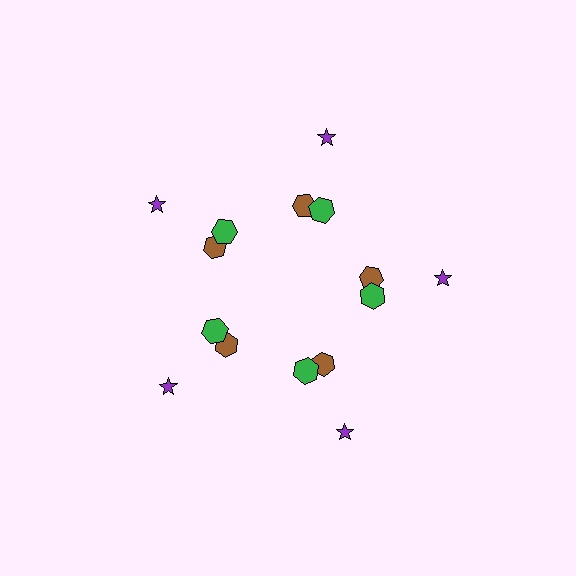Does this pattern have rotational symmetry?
Yes, this pattern has 5-fold rotational symmetry. It looks the same after rotating 72 degrees around the center.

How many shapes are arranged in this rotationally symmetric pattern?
There are 15 shapes, arranged in 5 groups of 3.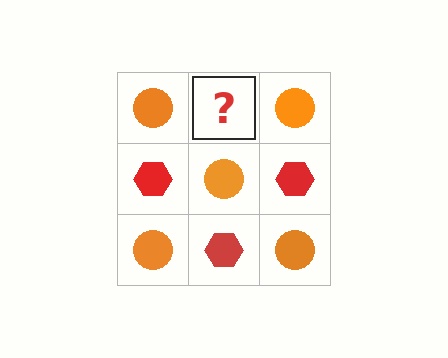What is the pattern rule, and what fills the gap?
The rule is that it alternates orange circle and red hexagon in a checkerboard pattern. The gap should be filled with a red hexagon.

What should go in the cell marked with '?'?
The missing cell should contain a red hexagon.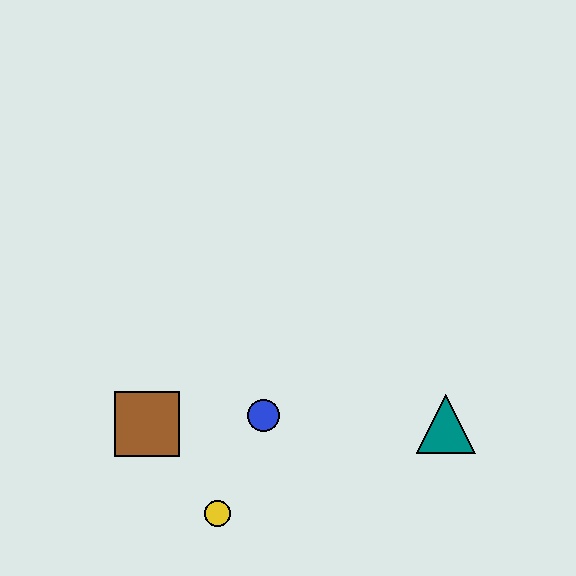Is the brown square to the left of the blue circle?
Yes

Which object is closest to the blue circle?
The yellow circle is closest to the blue circle.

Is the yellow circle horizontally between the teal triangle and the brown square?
Yes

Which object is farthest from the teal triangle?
The brown square is farthest from the teal triangle.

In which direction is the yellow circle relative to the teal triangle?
The yellow circle is to the left of the teal triangle.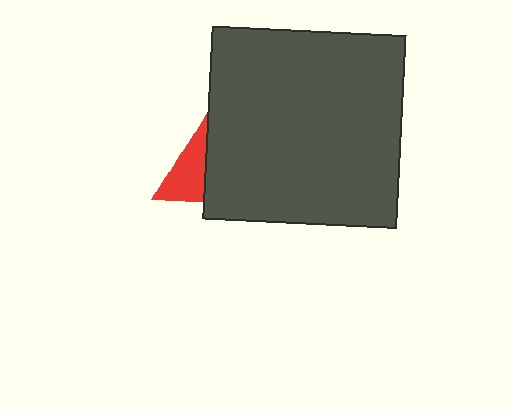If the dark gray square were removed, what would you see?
You would see the complete red triangle.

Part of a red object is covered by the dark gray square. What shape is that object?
It is a triangle.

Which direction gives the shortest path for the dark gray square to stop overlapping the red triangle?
Moving right gives the shortest separation.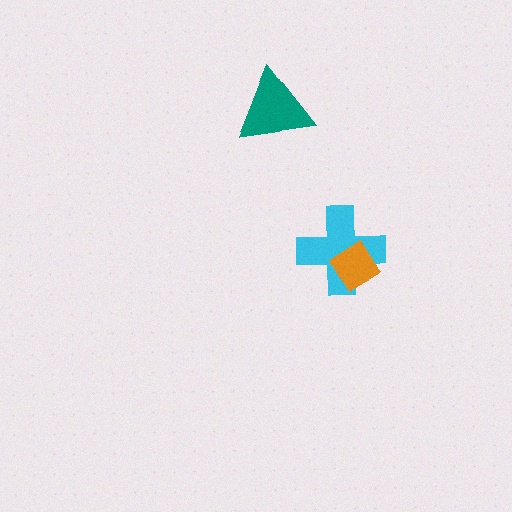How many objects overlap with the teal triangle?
0 objects overlap with the teal triangle.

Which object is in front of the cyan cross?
The orange diamond is in front of the cyan cross.